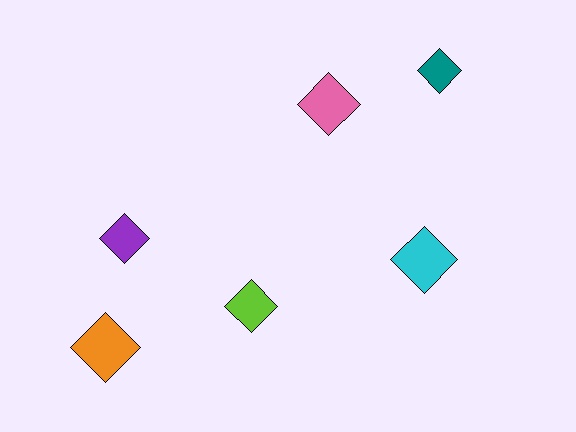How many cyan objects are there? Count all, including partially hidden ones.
There is 1 cyan object.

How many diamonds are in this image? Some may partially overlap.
There are 6 diamonds.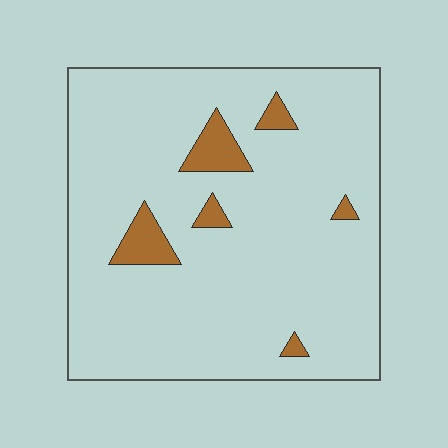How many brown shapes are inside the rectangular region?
6.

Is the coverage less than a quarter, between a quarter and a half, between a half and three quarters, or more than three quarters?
Less than a quarter.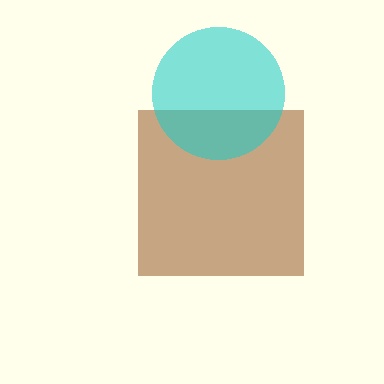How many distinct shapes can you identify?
There are 2 distinct shapes: a brown square, a cyan circle.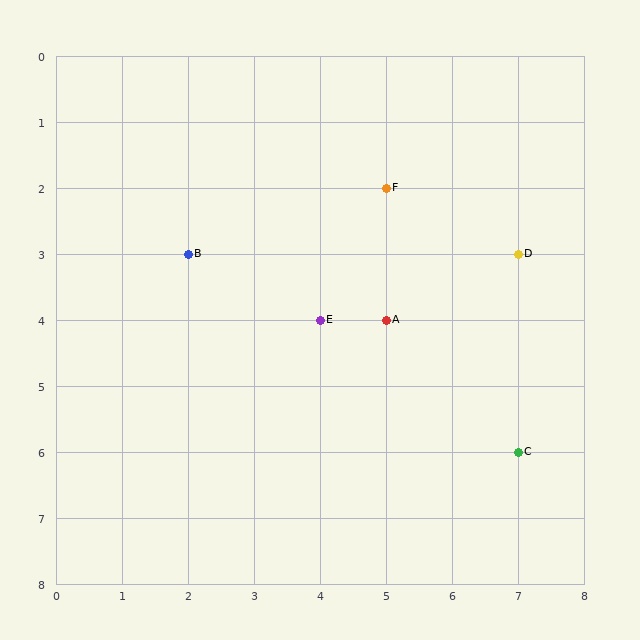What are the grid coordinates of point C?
Point C is at grid coordinates (7, 6).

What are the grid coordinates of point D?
Point D is at grid coordinates (7, 3).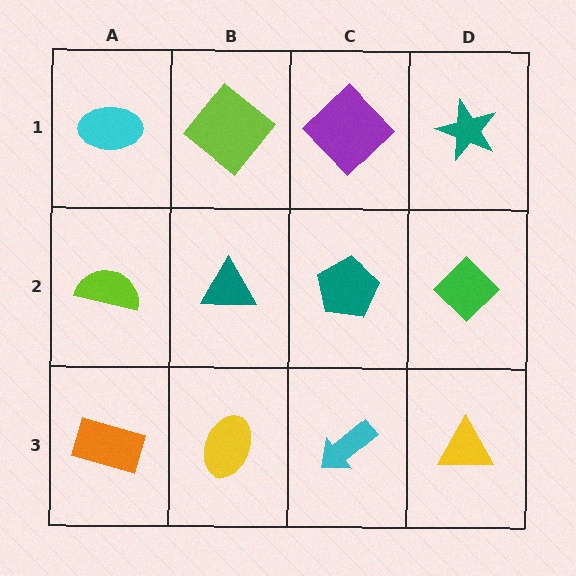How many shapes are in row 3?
4 shapes.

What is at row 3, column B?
A yellow ellipse.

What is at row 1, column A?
A cyan ellipse.